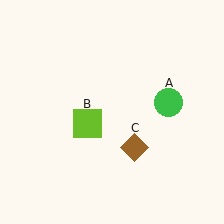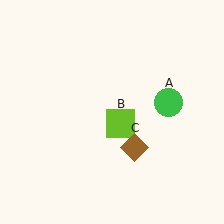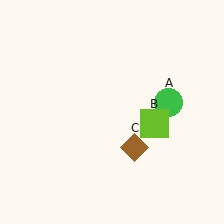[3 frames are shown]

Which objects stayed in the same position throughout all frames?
Green circle (object A) and brown diamond (object C) remained stationary.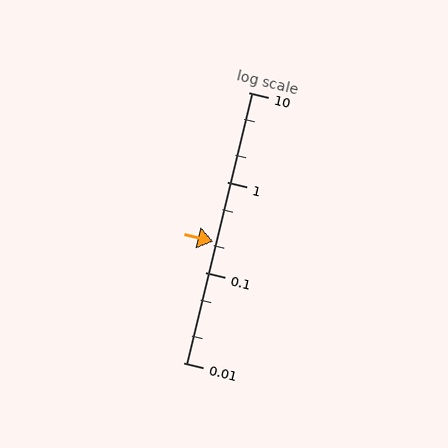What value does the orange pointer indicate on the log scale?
The pointer indicates approximately 0.22.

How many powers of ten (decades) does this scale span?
The scale spans 3 decades, from 0.01 to 10.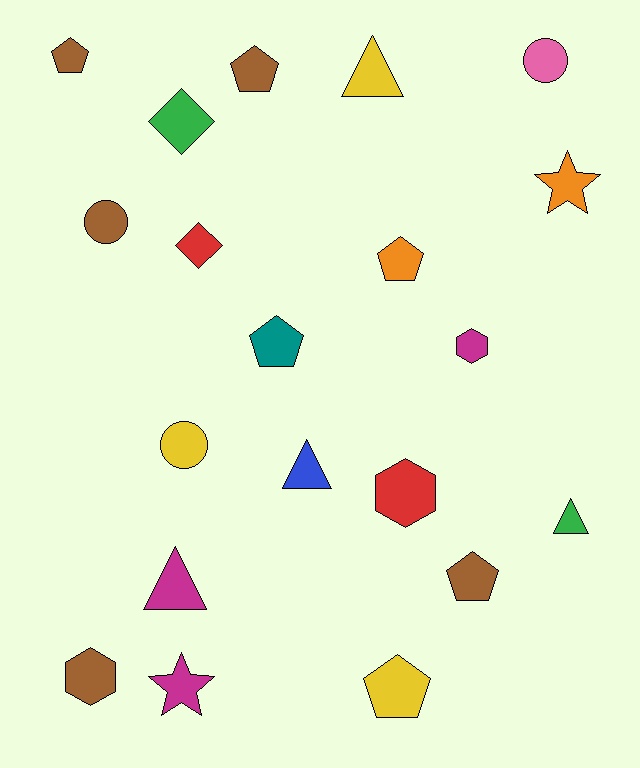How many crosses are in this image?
There are no crosses.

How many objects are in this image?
There are 20 objects.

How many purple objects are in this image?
There are no purple objects.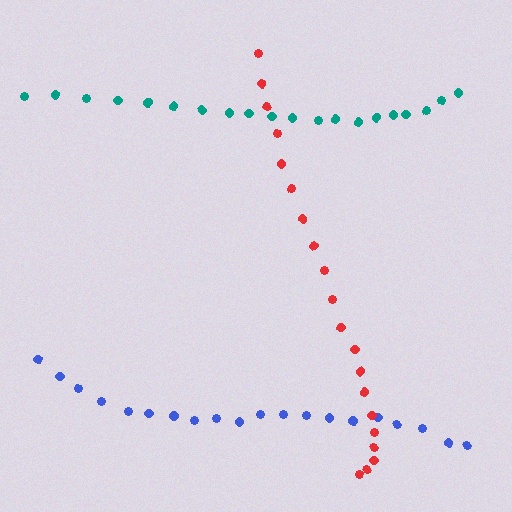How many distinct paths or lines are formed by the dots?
There are 3 distinct paths.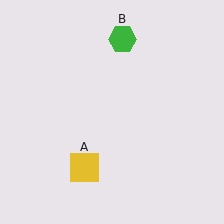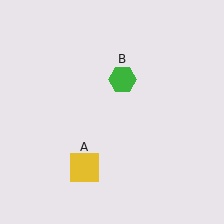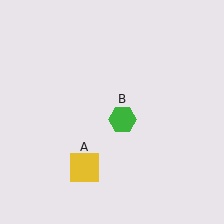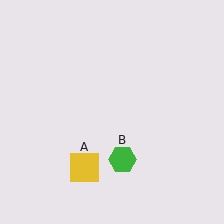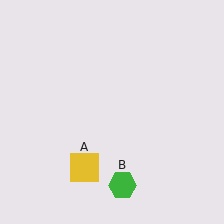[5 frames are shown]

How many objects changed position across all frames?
1 object changed position: green hexagon (object B).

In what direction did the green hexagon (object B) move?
The green hexagon (object B) moved down.